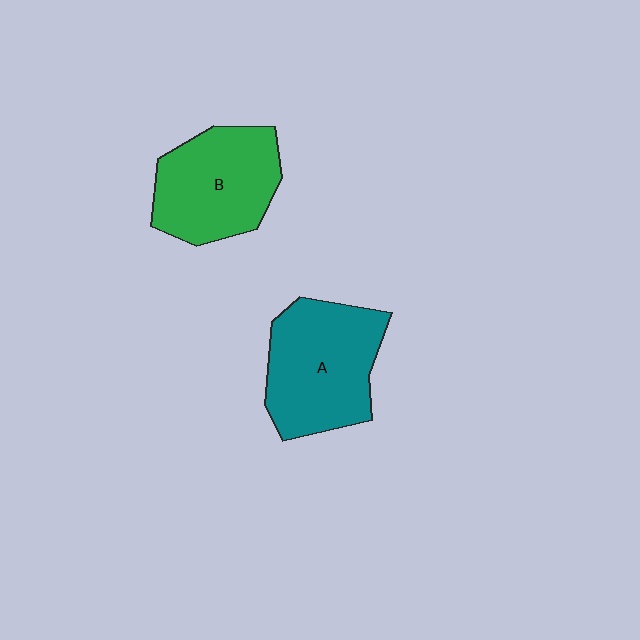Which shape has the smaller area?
Shape B (green).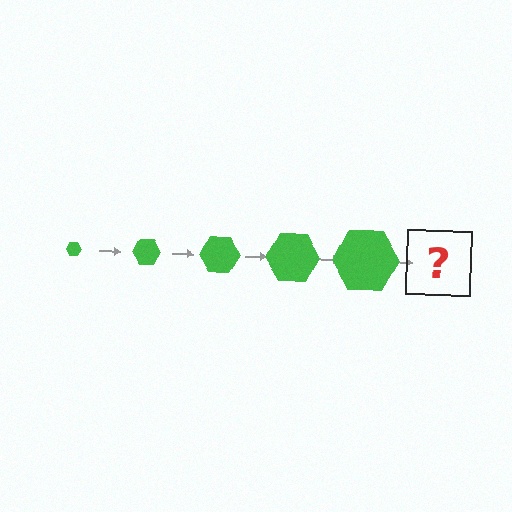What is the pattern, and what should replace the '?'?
The pattern is that the hexagon gets progressively larger each step. The '?' should be a green hexagon, larger than the previous one.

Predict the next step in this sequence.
The next step is a green hexagon, larger than the previous one.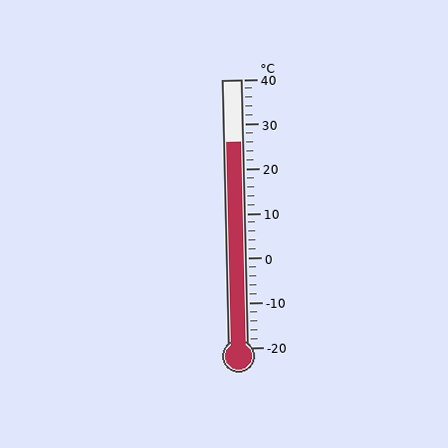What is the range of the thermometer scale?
The thermometer scale ranges from -20°C to 40°C.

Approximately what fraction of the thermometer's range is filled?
The thermometer is filled to approximately 75% of its range.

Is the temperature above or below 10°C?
The temperature is above 10°C.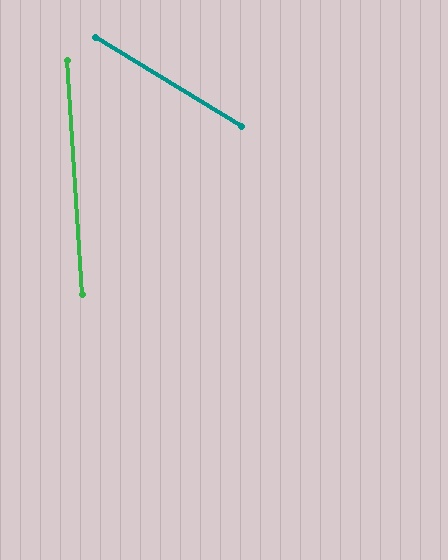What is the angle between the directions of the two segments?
Approximately 55 degrees.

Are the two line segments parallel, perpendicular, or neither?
Neither parallel nor perpendicular — they differ by about 55°.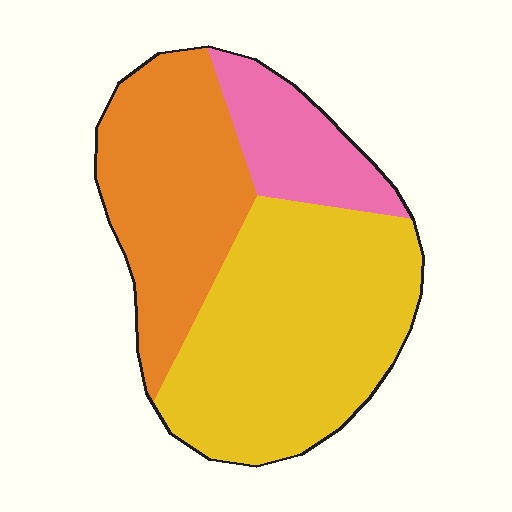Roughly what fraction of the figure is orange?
Orange takes up about one third (1/3) of the figure.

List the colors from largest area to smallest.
From largest to smallest: yellow, orange, pink.